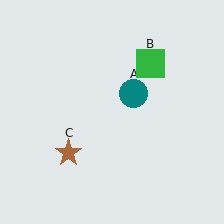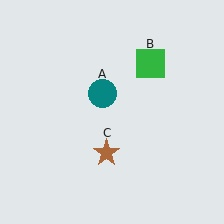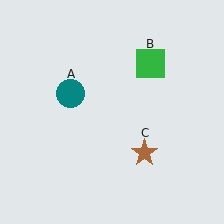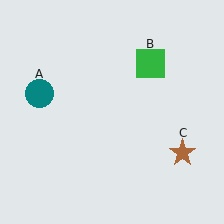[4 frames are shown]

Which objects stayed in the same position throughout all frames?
Green square (object B) remained stationary.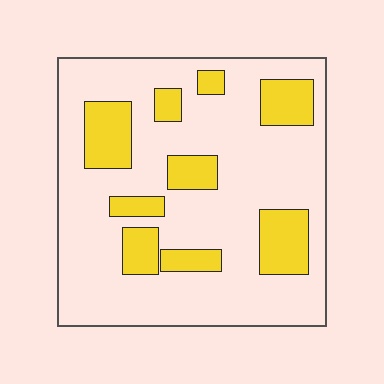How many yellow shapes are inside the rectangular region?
9.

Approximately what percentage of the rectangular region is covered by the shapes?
Approximately 25%.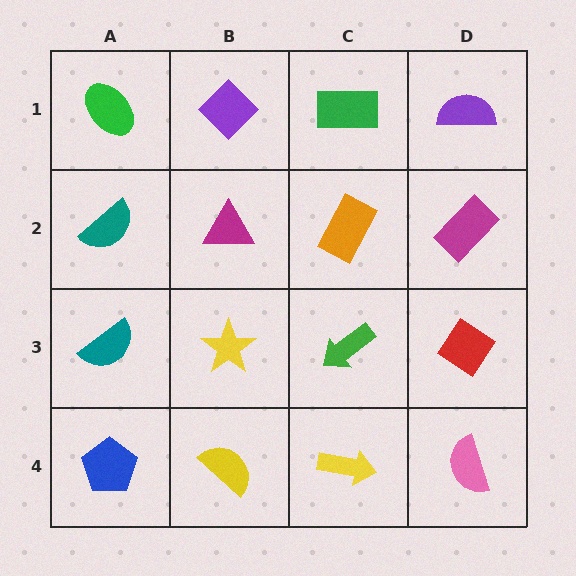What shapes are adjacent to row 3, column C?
An orange rectangle (row 2, column C), a yellow arrow (row 4, column C), a yellow star (row 3, column B), a red diamond (row 3, column D).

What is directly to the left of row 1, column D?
A green rectangle.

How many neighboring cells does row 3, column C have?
4.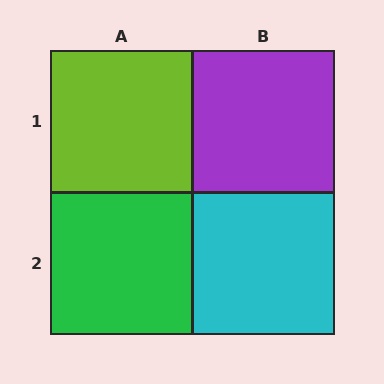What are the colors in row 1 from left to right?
Lime, purple.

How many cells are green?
1 cell is green.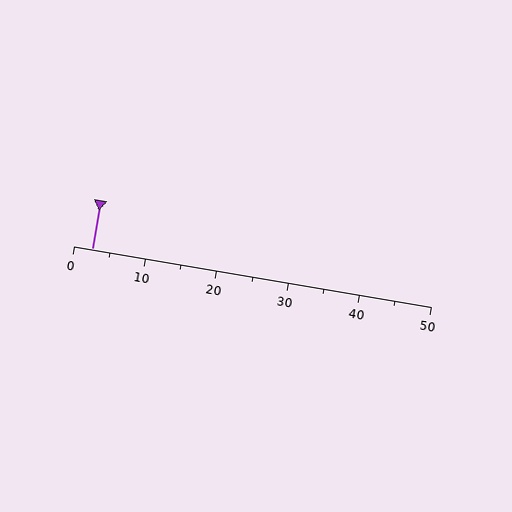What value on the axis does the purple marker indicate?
The marker indicates approximately 2.5.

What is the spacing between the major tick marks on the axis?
The major ticks are spaced 10 apart.